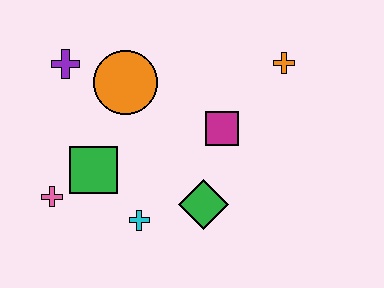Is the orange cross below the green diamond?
No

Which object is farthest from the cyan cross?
The orange cross is farthest from the cyan cross.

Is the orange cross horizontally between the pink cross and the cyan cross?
No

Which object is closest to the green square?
The pink cross is closest to the green square.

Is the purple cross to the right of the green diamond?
No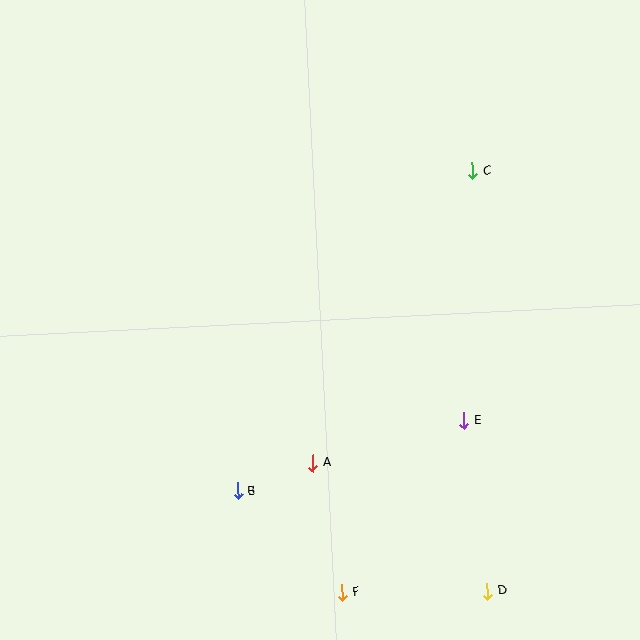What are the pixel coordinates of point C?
Point C is at (473, 171).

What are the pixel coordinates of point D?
Point D is at (487, 591).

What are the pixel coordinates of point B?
Point B is at (238, 491).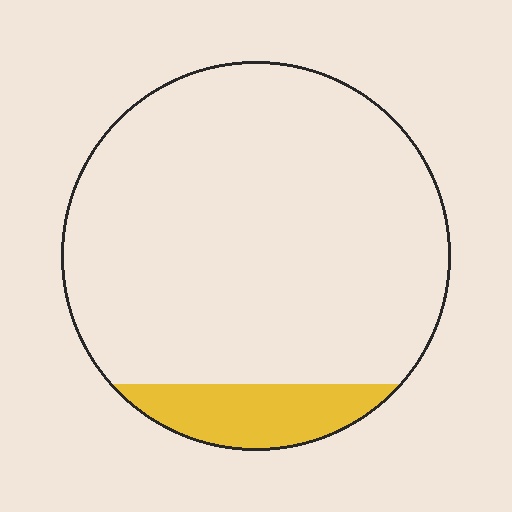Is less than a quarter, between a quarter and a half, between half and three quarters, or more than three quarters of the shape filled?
Less than a quarter.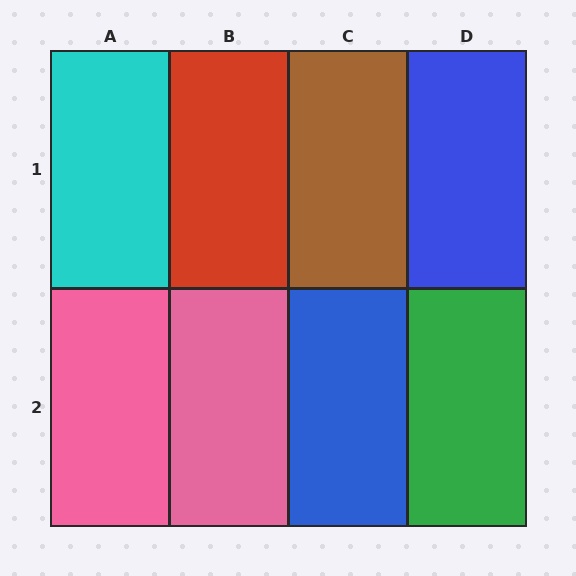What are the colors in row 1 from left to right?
Cyan, red, brown, blue.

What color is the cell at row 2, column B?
Pink.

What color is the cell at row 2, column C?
Blue.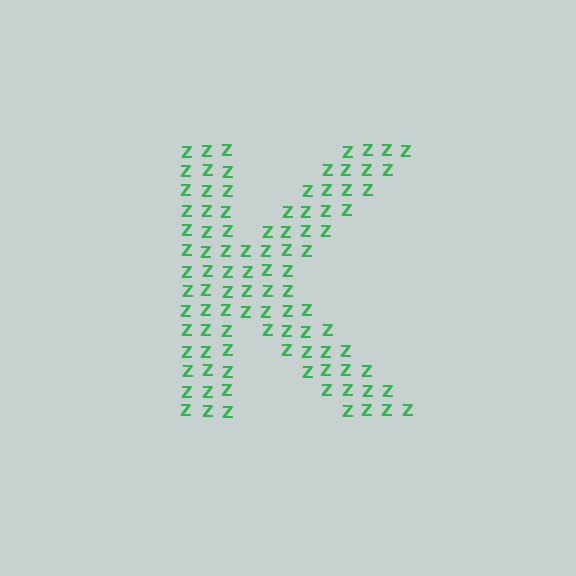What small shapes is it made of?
It is made of small letter Z's.